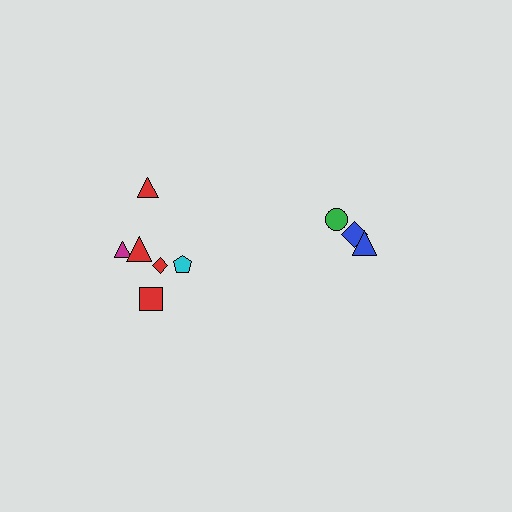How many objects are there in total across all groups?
There are 9 objects.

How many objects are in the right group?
There are 3 objects.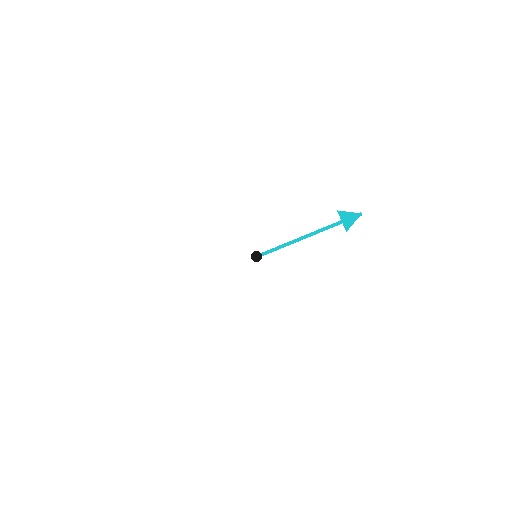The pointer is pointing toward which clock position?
Roughly 2 o'clock.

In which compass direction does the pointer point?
East.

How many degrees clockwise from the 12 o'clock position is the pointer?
Approximately 68 degrees.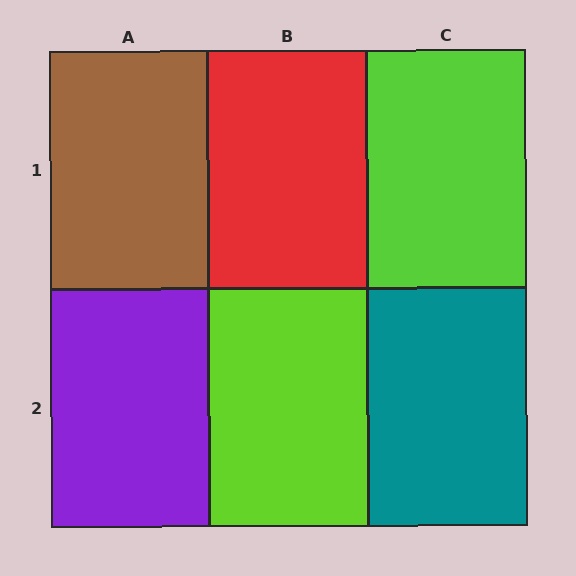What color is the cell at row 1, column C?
Lime.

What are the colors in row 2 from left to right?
Purple, lime, teal.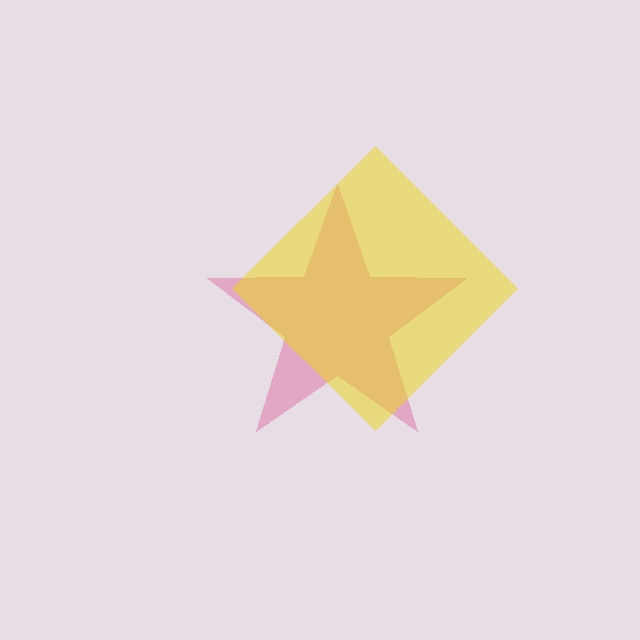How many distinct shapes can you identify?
There are 2 distinct shapes: a pink star, a yellow diamond.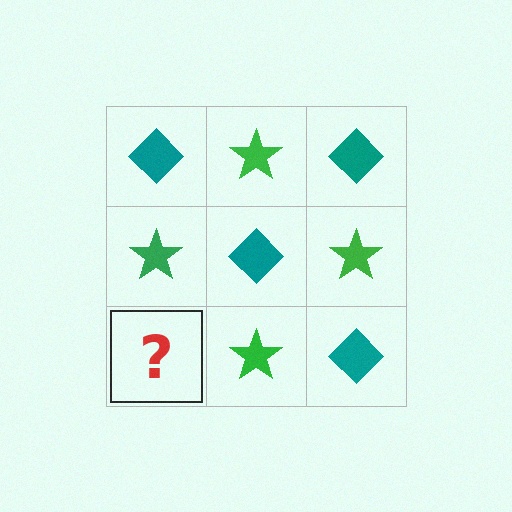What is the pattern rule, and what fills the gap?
The rule is that it alternates teal diamond and green star in a checkerboard pattern. The gap should be filled with a teal diamond.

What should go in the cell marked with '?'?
The missing cell should contain a teal diamond.